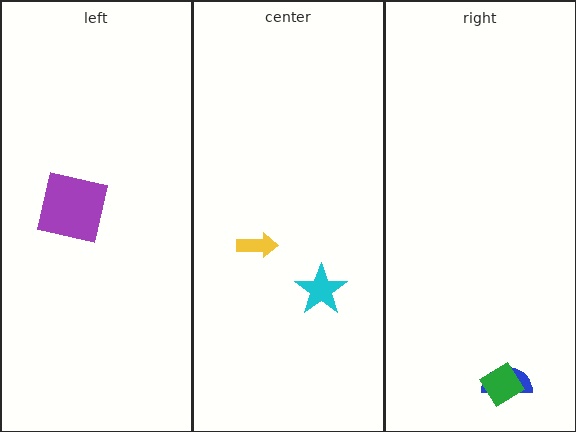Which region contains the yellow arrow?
The center region.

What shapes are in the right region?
The blue semicircle, the green diamond.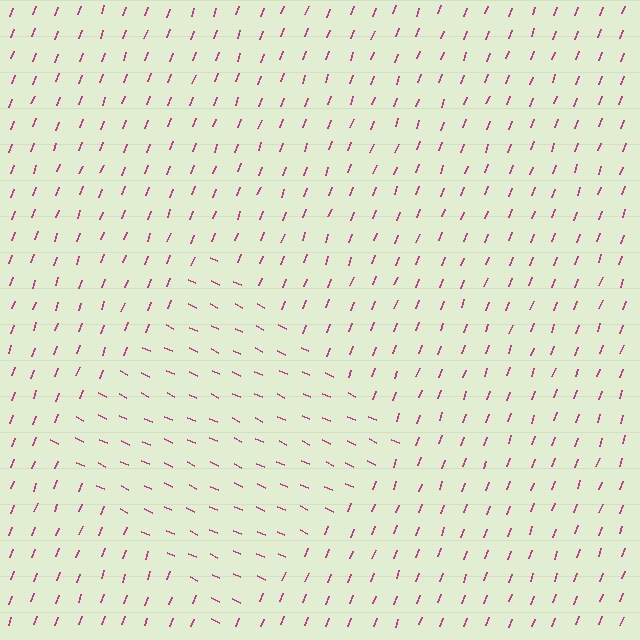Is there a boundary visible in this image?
Yes, there is a texture boundary formed by a change in line orientation.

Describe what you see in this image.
The image is filled with small magenta line segments. A diamond region in the image has lines oriented differently from the surrounding lines, creating a visible texture boundary.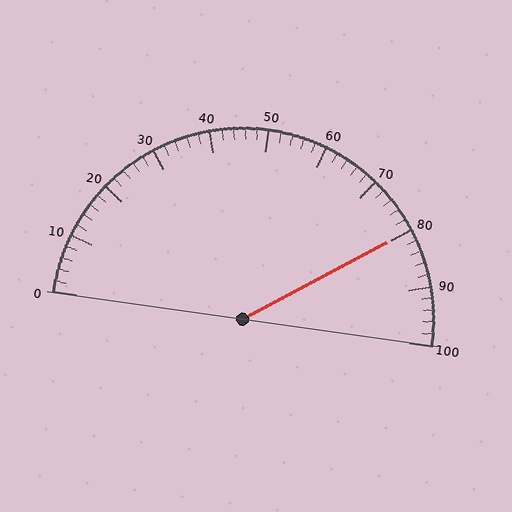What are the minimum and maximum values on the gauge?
The gauge ranges from 0 to 100.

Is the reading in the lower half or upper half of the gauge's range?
The reading is in the upper half of the range (0 to 100).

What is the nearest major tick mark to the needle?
The nearest major tick mark is 80.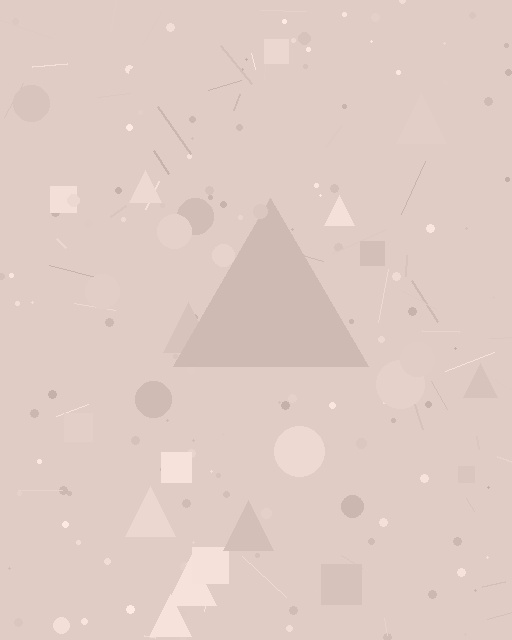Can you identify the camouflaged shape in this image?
The camouflaged shape is a triangle.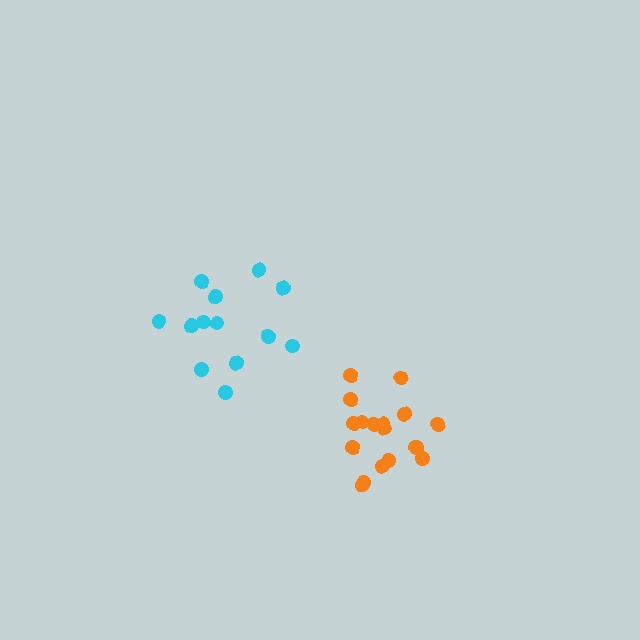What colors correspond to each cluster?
The clusters are colored: cyan, orange.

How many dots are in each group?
Group 1: 13 dots, Group 2: 18 dots (31 total).